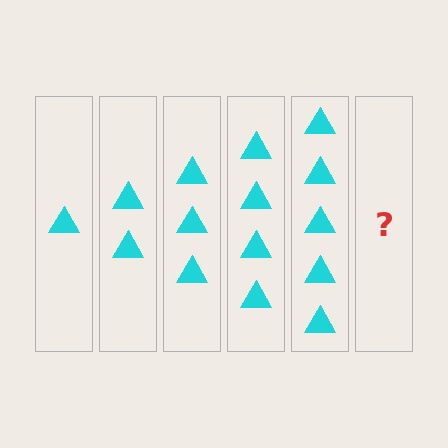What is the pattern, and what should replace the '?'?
The pattern is that each step adds one more triangle. The '?' should be 6 triangles.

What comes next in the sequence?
The next element should be 6 triangles.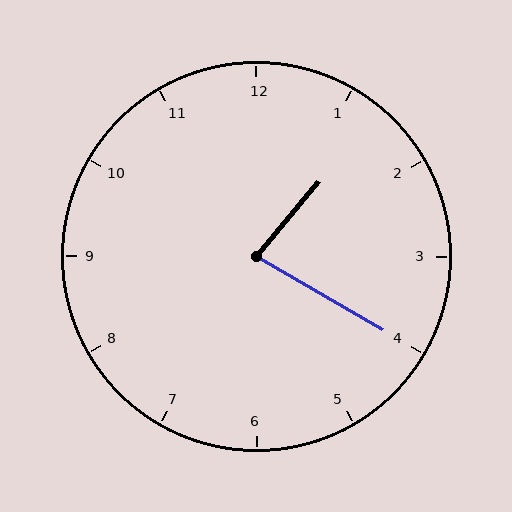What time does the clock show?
1:20.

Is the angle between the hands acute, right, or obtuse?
It is acute.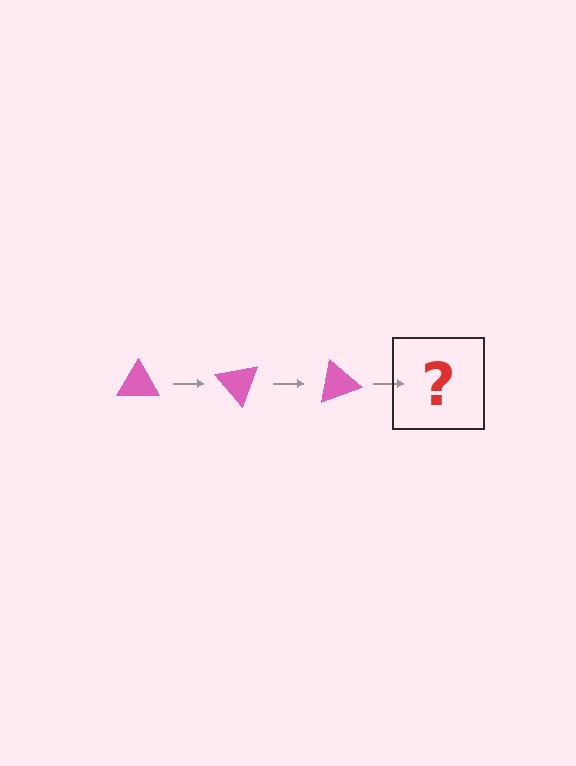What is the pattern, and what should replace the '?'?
The pattern is that the triangle rotates 50 degrees each step. The '?' should be a pink triangle rotated 150 degrees.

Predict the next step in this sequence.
The next step is a pink triangle rotated 150 degrees.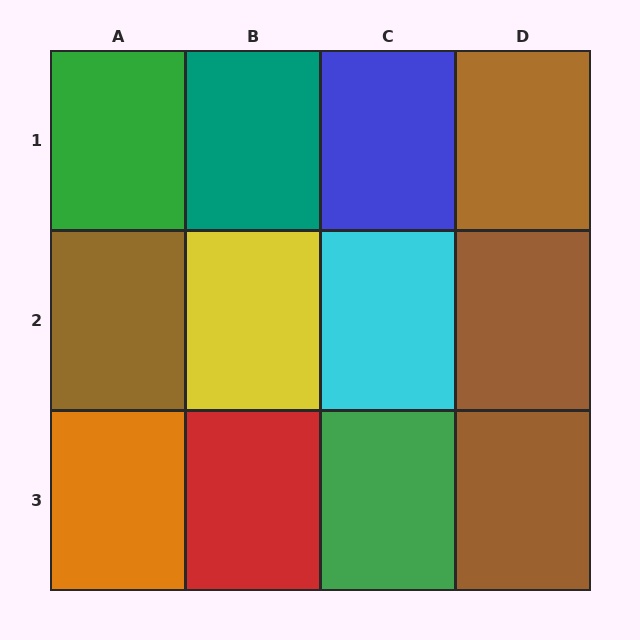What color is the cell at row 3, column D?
Brown.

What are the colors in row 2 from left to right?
Brown, yellow, cyan, brown.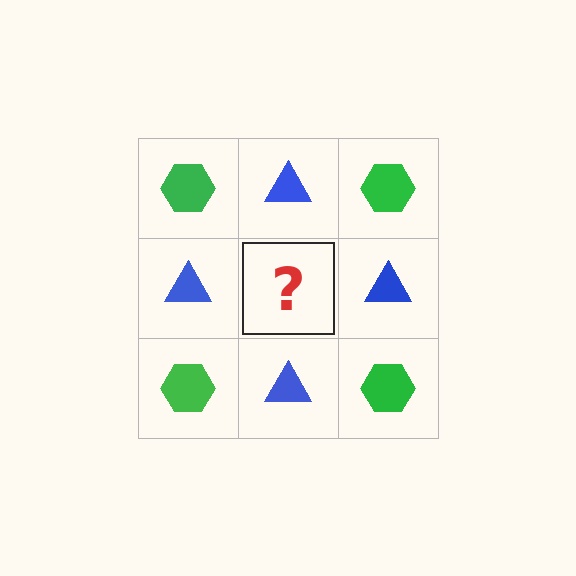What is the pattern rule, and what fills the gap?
The rule is that it alternates green hexagon and blue triangle in a checkerboard pattern. The gap should be filled with a green hexagon.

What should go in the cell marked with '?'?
The missing cell should contain a green hexagon.